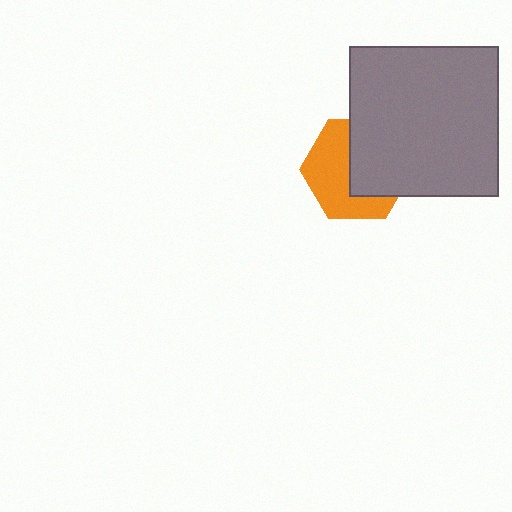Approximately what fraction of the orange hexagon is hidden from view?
Roughly 48% of the orange hexagon is hidden behind the gray square.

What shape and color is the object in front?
The object in front is a gray square.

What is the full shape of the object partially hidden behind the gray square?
The partially hidden object is an orange hexagon.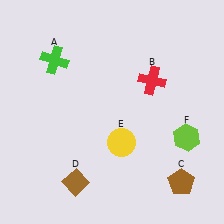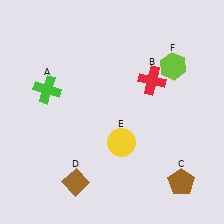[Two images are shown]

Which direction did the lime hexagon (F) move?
The lime hexagon (F) moved up.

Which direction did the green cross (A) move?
The green cross (A) moved down.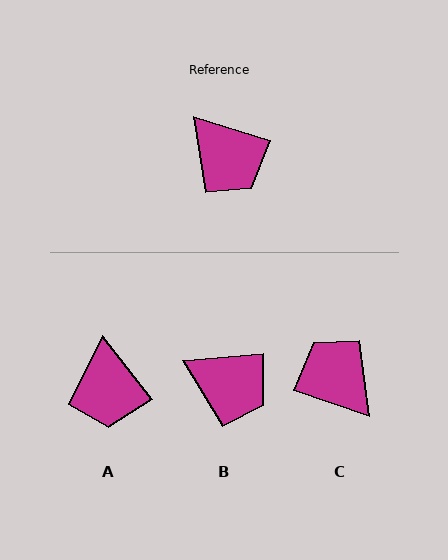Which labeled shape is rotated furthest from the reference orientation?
C, about 179 degrees away.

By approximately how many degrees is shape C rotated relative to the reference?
Approximately 179 degrees counter-clockwise.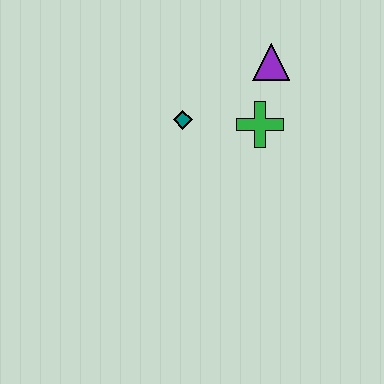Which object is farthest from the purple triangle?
The teal diamond is farthest from the purple triangle.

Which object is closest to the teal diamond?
The green cross is closest to the teal diamond.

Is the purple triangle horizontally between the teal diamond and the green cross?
No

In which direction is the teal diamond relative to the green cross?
The teal diamond is to the left of the green cross.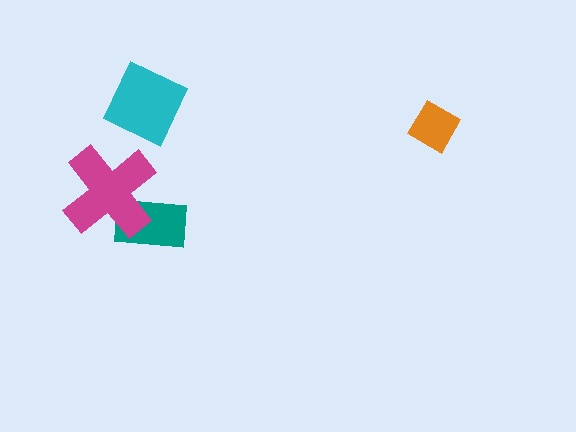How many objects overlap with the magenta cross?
1 object overlaps with the magenta cross.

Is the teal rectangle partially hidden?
Yes, it is partially covered by another shape.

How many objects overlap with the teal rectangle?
1 object overlaps with the teal rectangle.